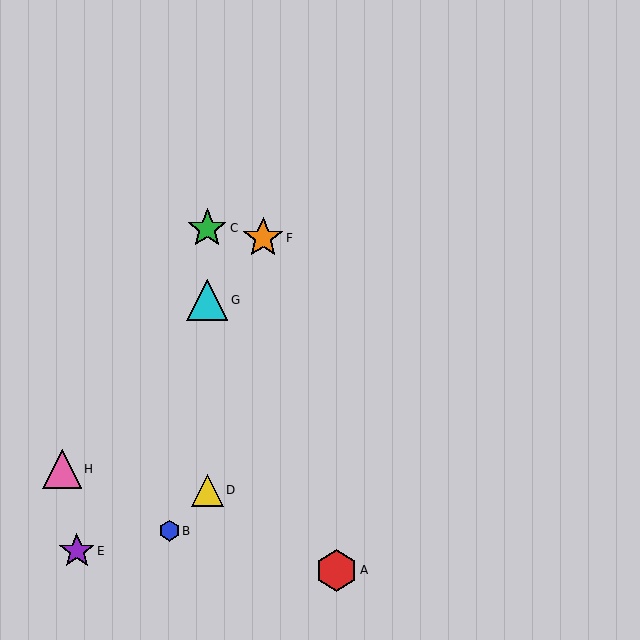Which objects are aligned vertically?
Objects C, D, G are aligned vertically.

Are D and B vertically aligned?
No, D is at x≈207 and B is at x≈169.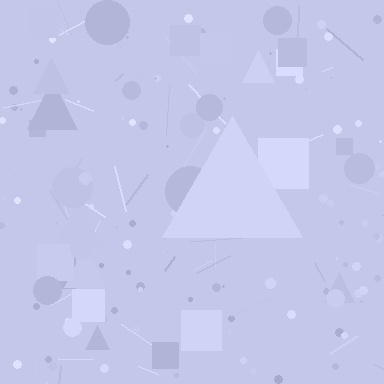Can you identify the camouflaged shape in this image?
The camouflaged shape is a triangle.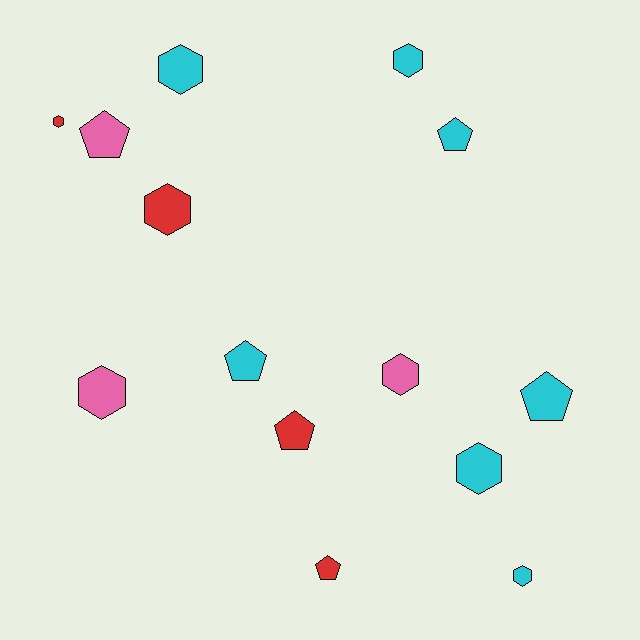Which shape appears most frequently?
Hexagon, with 8 objects.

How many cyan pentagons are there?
There are 3 cyan pentagons.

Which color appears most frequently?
Cyan, with 7 objects.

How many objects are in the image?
There are 14 objects.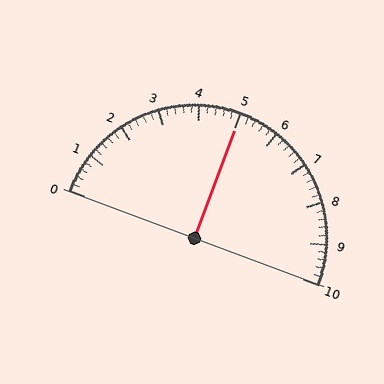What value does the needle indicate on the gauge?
The needle indicates approximately 5.0.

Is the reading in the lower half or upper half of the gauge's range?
The reading is in the upper half of the range (0 to 10).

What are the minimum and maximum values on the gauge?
The gauge ranges from 0 to 10.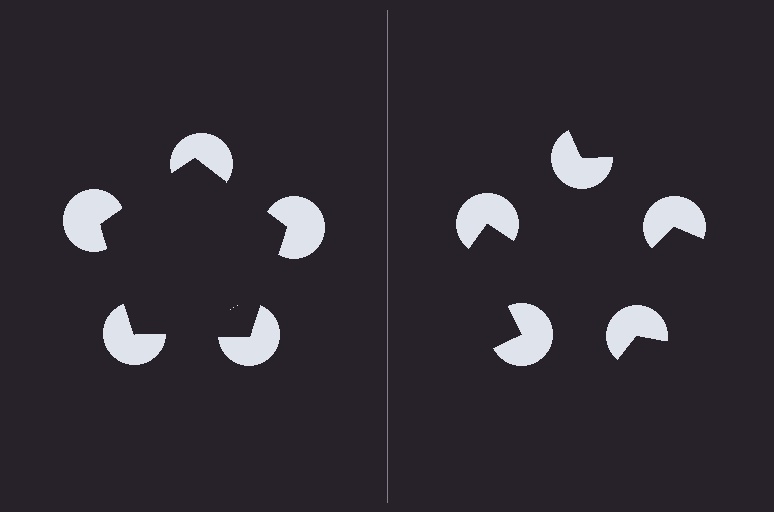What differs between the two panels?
The pac-man discs are positioned identically on both sides; only the wedge orientations differ. On the left they align to a pentagon; on the right they are misaligned.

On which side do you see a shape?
An illusory pentagon appears on the left side. On the right side the wedge cuts are rotated, so no coherent shape forms.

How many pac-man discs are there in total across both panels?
10 — 5 on each side.